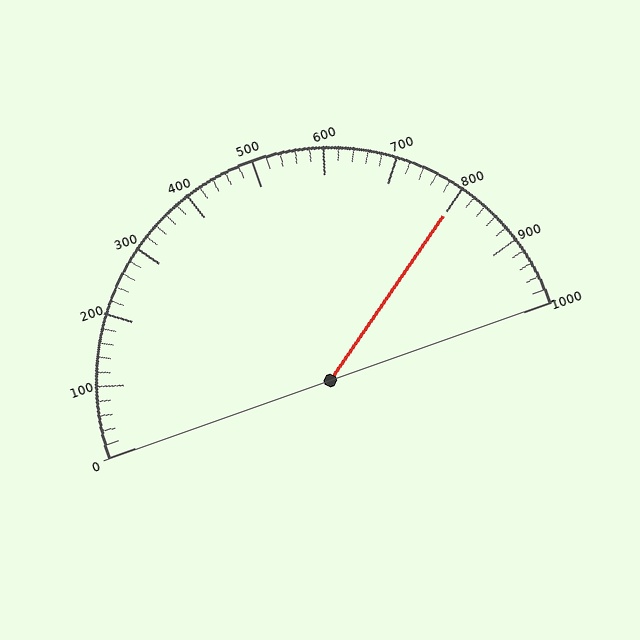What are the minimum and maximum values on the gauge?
The gauge ranges from 0 to 1000.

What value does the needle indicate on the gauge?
The needle indicates approximately 800.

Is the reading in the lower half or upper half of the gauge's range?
The reading is in the upper half of the range (0 to 1000).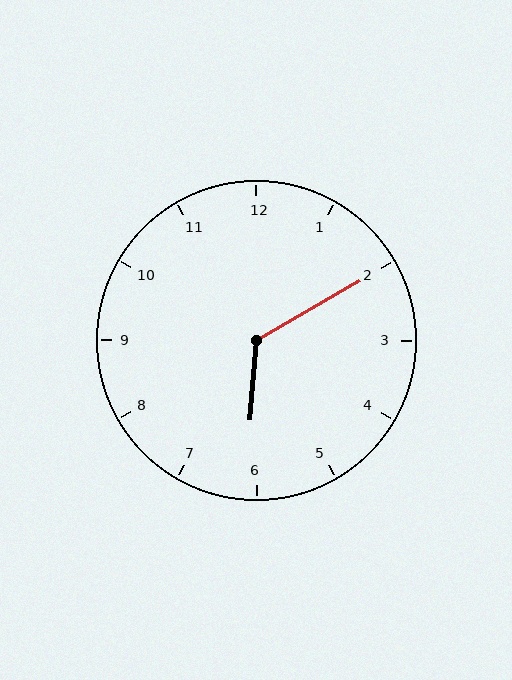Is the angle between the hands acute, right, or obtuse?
It is obtuse.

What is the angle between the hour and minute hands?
Approximately 125 degrees.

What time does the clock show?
6:10.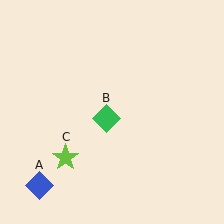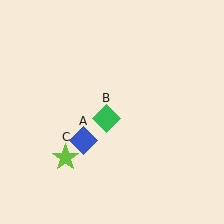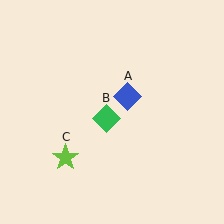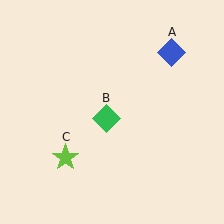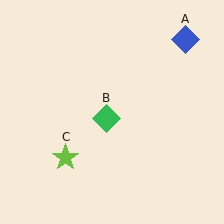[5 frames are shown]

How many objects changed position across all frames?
1 object changed position: blue diamond (object A).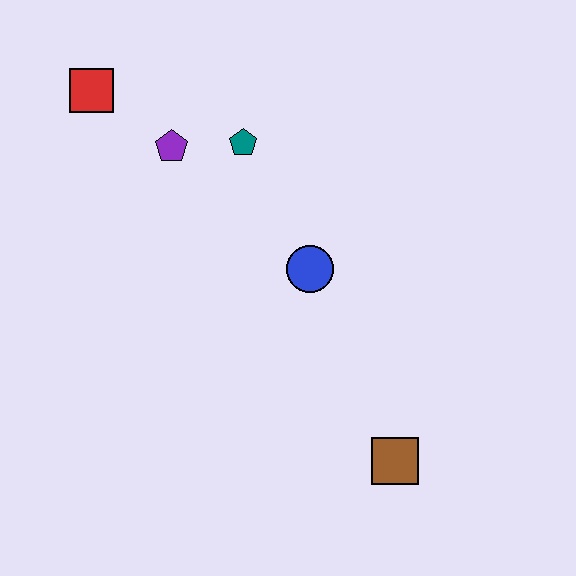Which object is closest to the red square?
The purple pentagon is closest to the red square.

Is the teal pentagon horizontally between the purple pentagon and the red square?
No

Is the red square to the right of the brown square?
No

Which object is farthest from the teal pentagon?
The brown square is farthest from the teal pentagon.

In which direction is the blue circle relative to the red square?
The blue circle is to the right of the red square.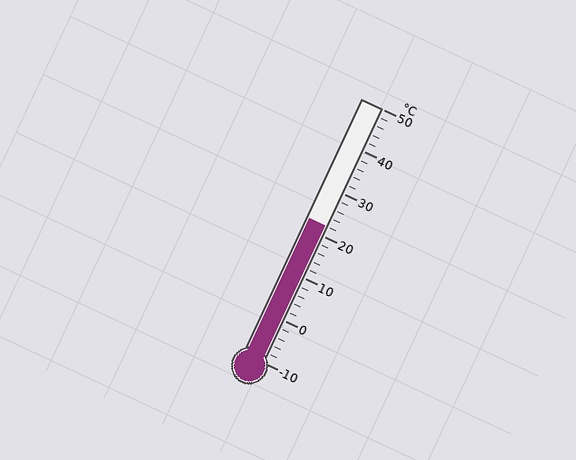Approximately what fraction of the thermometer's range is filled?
The thermometer is filled to approximately 55% of its range.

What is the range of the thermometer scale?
The thermometer scale ranges from -10°C to 50°C.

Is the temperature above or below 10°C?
The temperature is above 10°C.